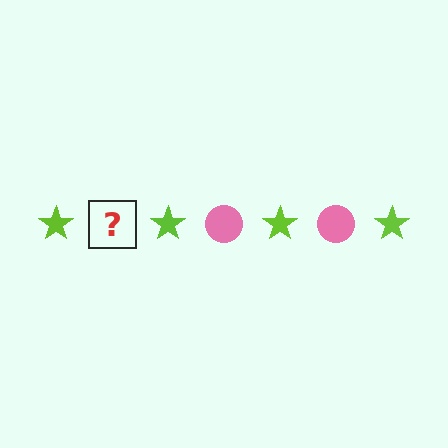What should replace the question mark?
The question mark should be replaced with a pink circle.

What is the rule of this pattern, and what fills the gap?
The rule is that the pattern alternates between lime star and pink circle. The gap should be filled with a pink circle.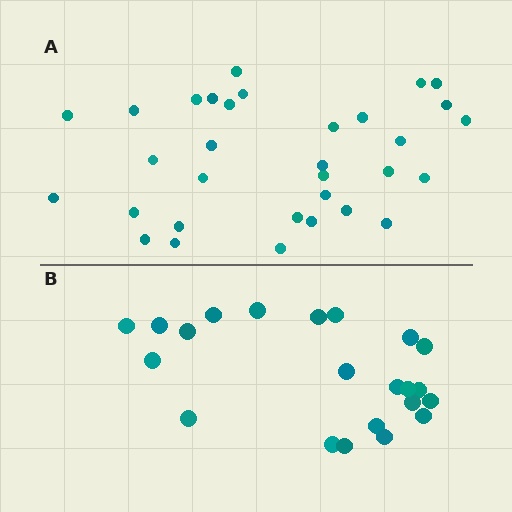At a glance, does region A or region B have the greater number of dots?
Region A (the top region) has more dots.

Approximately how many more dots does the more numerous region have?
Region A has roughly 10 or so more dots than region B.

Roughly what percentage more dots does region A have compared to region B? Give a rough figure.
About 45% more.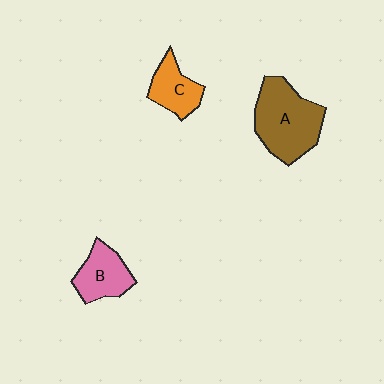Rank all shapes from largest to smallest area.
From largest to smallest: A (brown), B (pink), C (orange).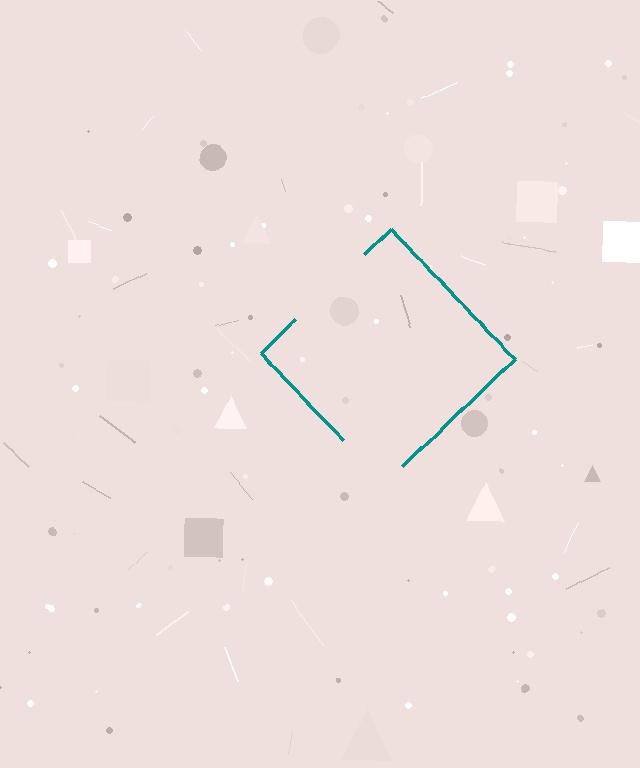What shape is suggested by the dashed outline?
The dashed outline suggests a diamond.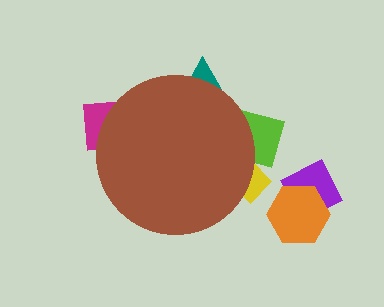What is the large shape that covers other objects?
A brown circle.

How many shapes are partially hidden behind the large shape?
4 shapes are partially hidden.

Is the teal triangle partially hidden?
Yes, the teal triangle is partially hidden behind the brown circle.